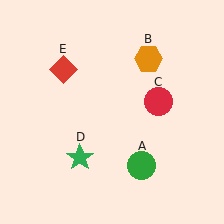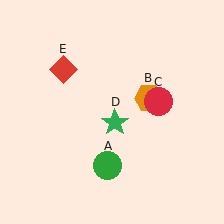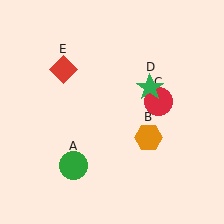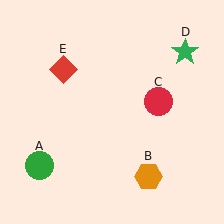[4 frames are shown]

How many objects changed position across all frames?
3 objects changed position: green circle (object A), orange hexagon (object B), green star (object D).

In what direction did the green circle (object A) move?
The green circle (object A) moved left.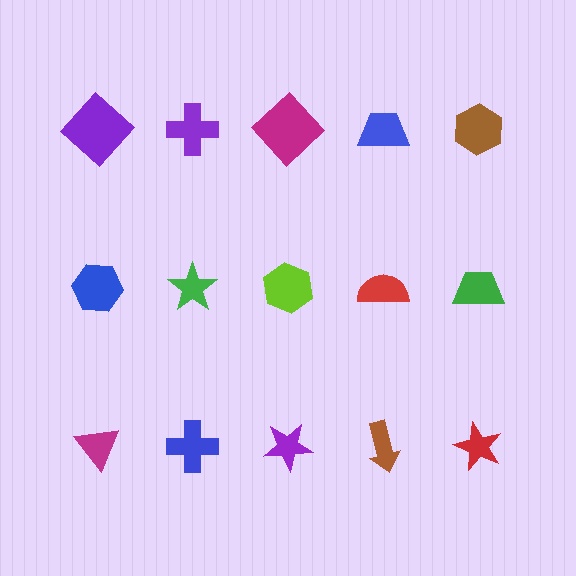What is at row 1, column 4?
A blue trapezoid.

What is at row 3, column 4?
A brown arrow.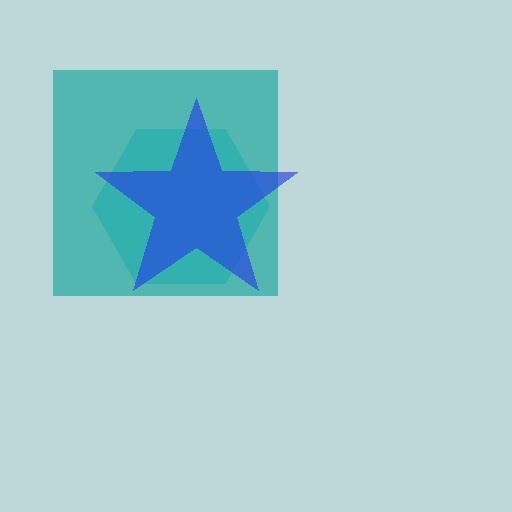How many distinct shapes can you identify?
There are 3 distinct shapes: a cyan hexagon, a teal square, a blue star.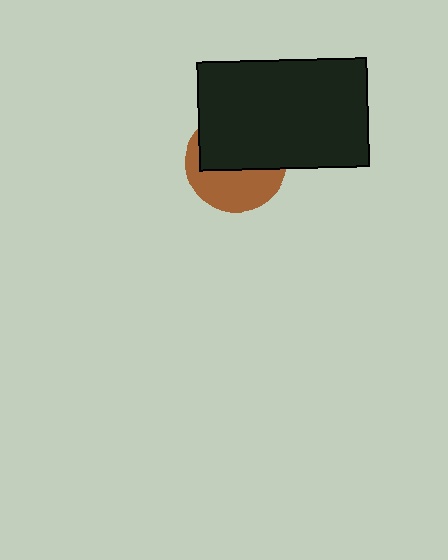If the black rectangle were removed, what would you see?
You would see the complete brown circle.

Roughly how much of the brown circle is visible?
A small part of it is visible (roughly 44%).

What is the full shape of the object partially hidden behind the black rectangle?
The partially hidden object is a brown circle.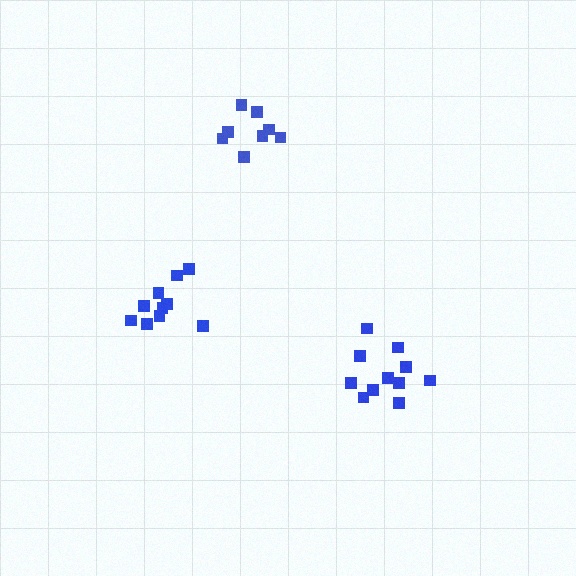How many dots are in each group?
Group 1: 8 dots, Group 2: 11 dots, Group 3: 10 dots (29 total).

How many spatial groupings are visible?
There are 3 spatial groupings.